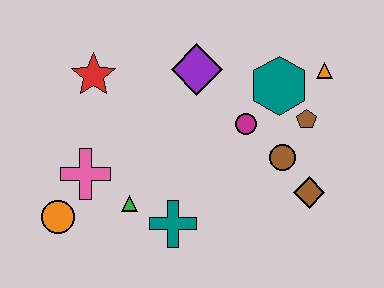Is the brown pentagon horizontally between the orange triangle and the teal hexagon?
Yes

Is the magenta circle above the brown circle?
Yes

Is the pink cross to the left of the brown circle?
Yes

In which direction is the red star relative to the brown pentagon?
The red star is to the left of the brown pentagon.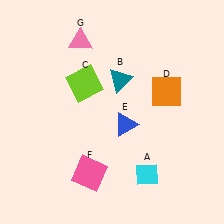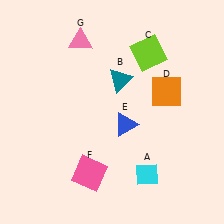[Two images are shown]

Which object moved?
The lime square (C) moved right.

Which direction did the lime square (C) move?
The lime square (C) moved right.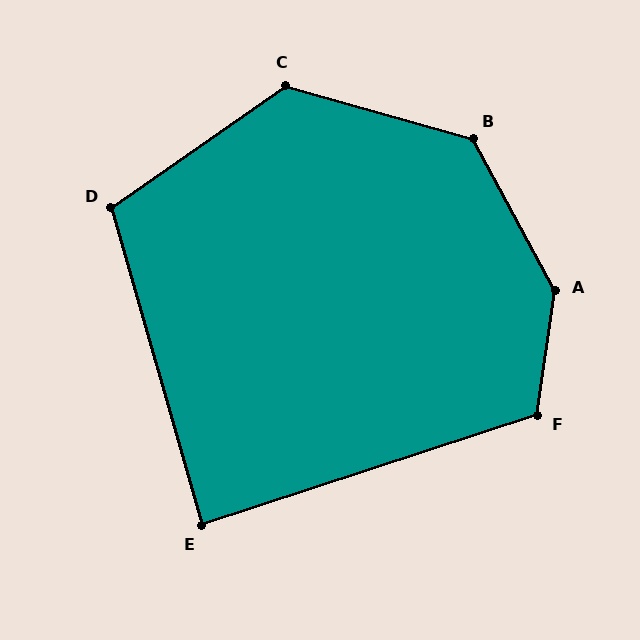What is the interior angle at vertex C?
Approximately 129 degrees (obtuse).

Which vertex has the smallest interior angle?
E, at approximately 88 degrees.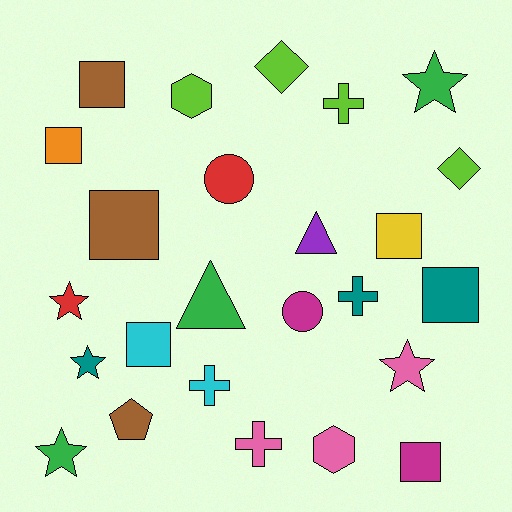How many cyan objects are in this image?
There are 2 cyan objects.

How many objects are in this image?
There are 25 objects.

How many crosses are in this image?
There are 4 crosses.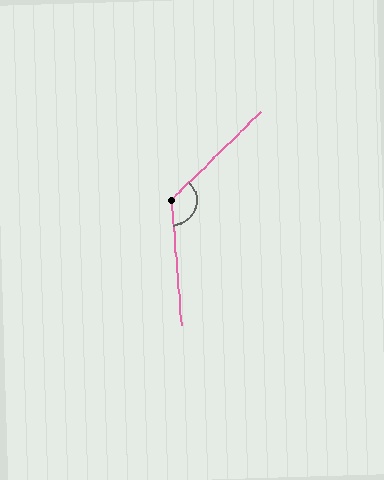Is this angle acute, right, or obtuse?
It is obtuse.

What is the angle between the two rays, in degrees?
Approximately 131 degrees.